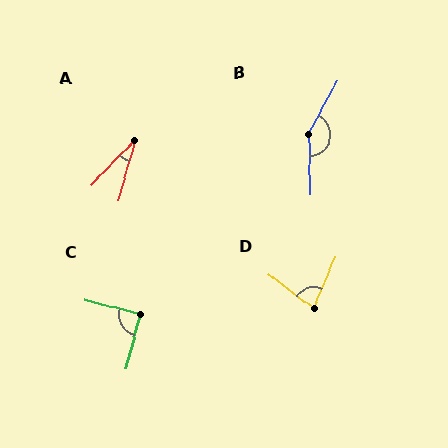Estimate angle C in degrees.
Approximately 89 degrees.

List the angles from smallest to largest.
A (29°), D (76°), C (89°), B (149°).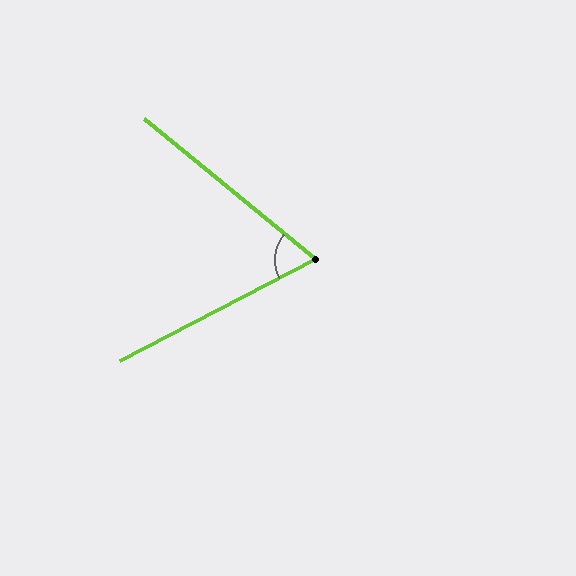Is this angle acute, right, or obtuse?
It is acute.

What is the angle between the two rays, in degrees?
Approximately 67 degrees.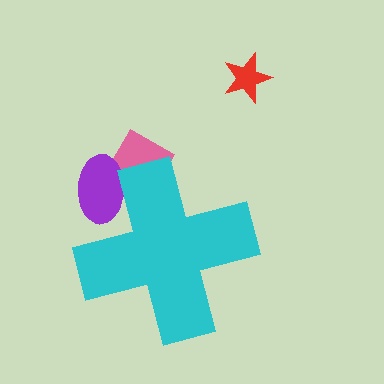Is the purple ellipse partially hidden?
Yes, the purple ellipse is partially hidden behind the cyan cross.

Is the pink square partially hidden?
Yes, the pink square is partially hidden behind the cyan cross.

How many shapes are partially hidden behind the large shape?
2 shapes are partially hidden.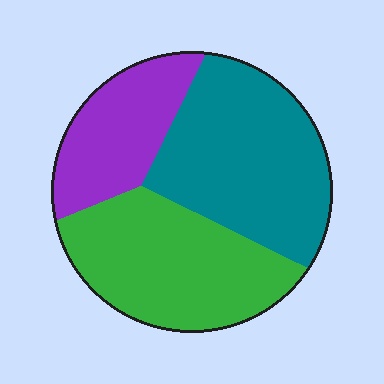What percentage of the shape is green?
Green takes up about three eighths (3/8) of the shape.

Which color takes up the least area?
Purple, at roughly 20%.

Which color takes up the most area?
Teal, at roughly 40%.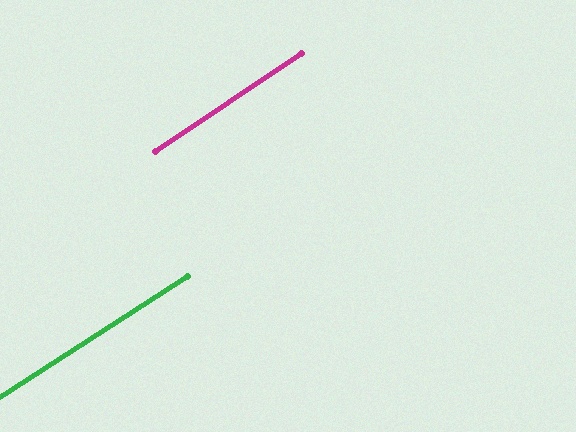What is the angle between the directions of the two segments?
Approximately 1 degree.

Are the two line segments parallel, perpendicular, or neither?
Parallel — their directions differ by only 0.9°.